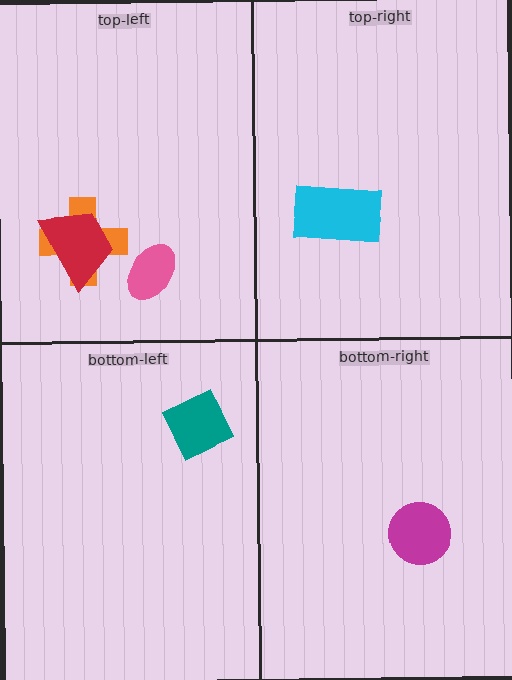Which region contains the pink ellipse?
The top-left region.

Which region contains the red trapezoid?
The top-left region.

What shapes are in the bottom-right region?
The magenta circle.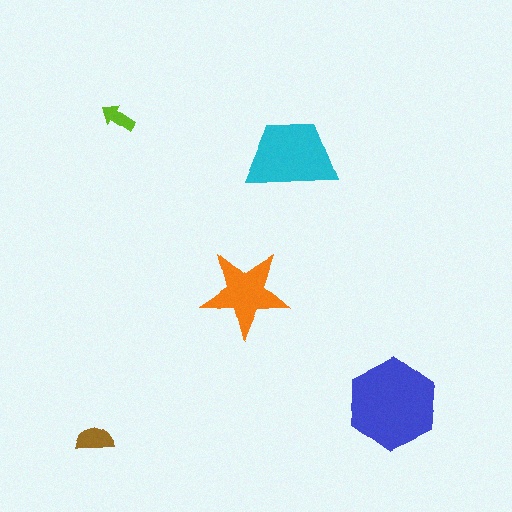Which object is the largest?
The blue hexagon.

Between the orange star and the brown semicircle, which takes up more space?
The orange star.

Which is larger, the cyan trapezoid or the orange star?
The cyan trapezoid.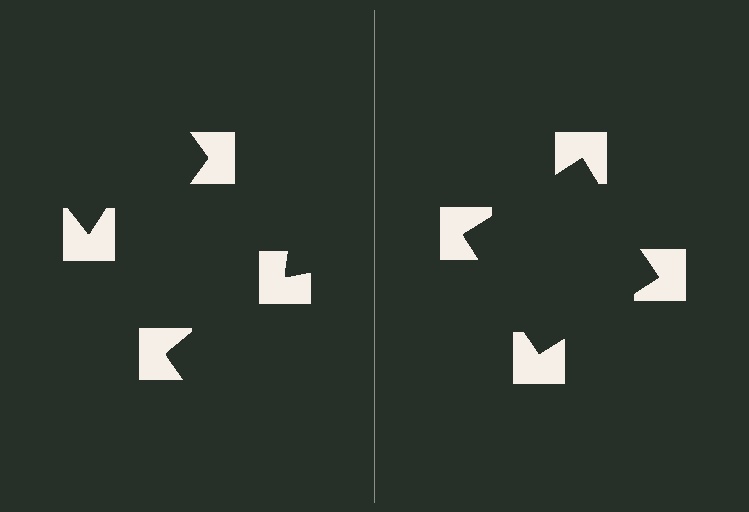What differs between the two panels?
The notched squares are positioned identically on both sides; only the wedge orientations differ. On the right they align to a square; on the left they are misaligned.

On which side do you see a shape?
An illusory square appears on the right side. On the left side the wedge cuts are rotated, so no coherent shape forms.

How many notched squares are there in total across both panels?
8 — 4 on each side.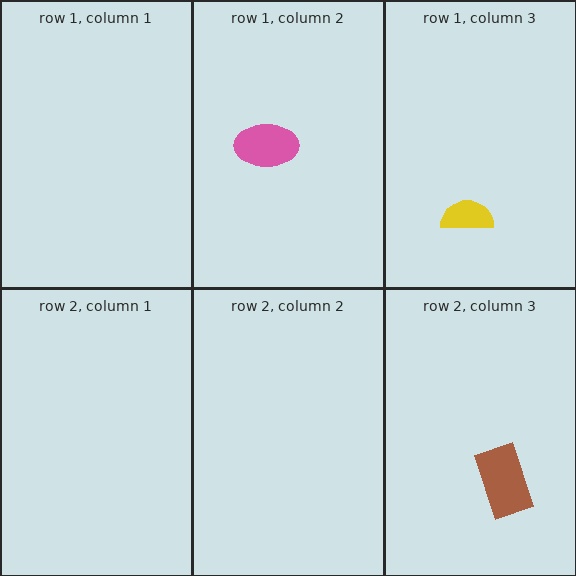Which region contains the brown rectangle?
The row 2, column 3 region.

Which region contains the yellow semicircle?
The row 1, column 3 region.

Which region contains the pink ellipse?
The row 1, column 2 region.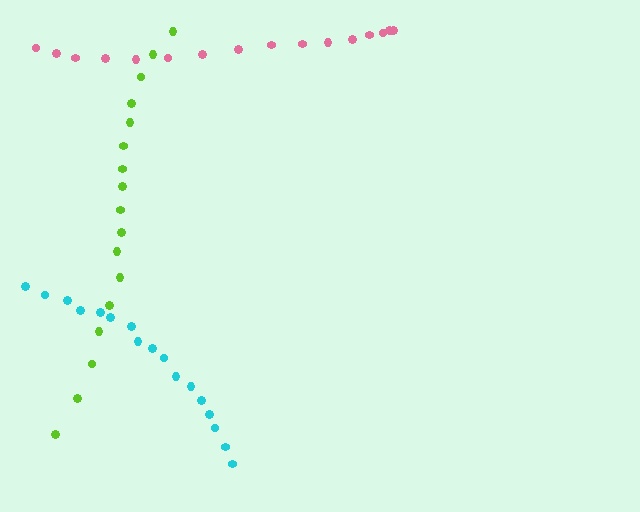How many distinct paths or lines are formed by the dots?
There are 3 distinct paths.